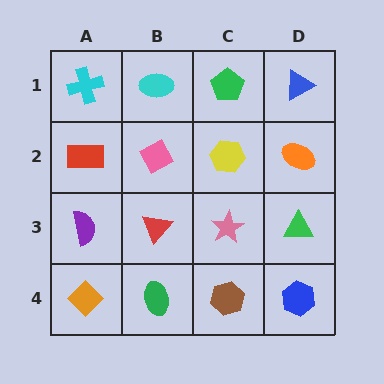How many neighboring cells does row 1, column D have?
2.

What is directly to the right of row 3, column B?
A pink star.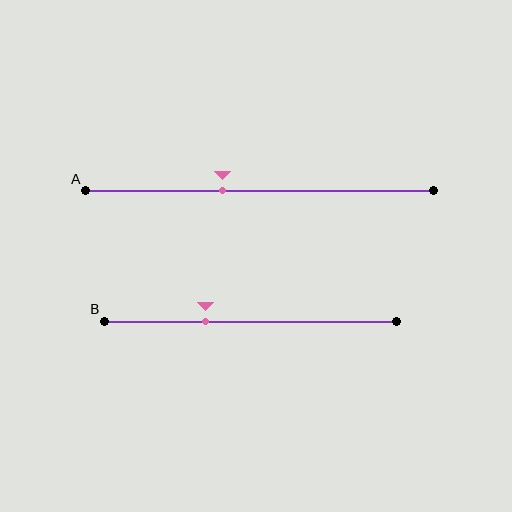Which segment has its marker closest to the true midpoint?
Segment A has its marker closest to the true midpoint.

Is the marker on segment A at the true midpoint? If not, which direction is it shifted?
No, the marker on segment A is shifted to the left by about 11% of the segment length.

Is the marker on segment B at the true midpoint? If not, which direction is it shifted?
No, the marker on segment B is shifted to the left by about 16% of the segment length.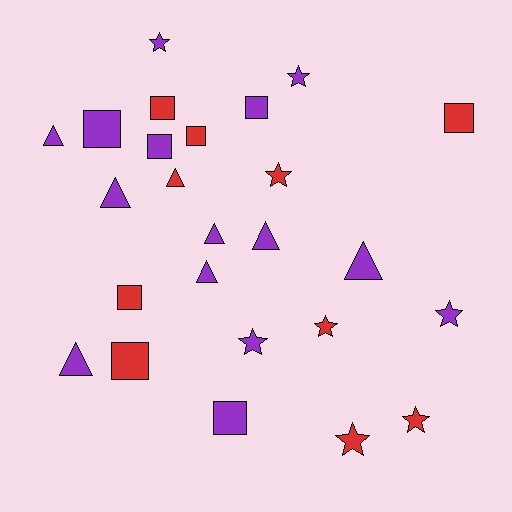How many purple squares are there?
There are 4 purple squares.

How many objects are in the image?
There are 25 objects.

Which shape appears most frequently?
Square, with 9 objects.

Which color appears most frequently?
Purple, with 15 objects.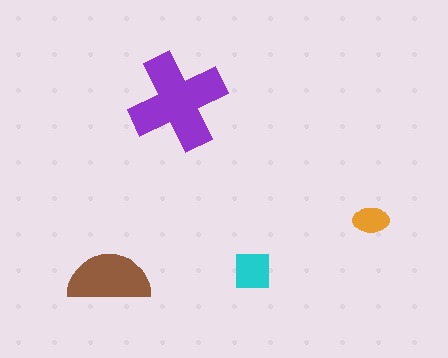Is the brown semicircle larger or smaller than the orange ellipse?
Larger.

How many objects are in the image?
There are 4 objects in the image.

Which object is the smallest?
The orange ellipse.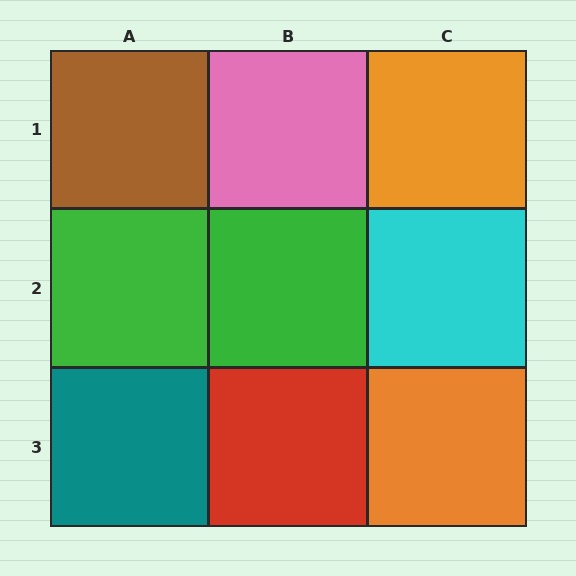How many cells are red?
1 cell is red.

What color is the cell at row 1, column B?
Pink.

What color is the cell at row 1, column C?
Orange.